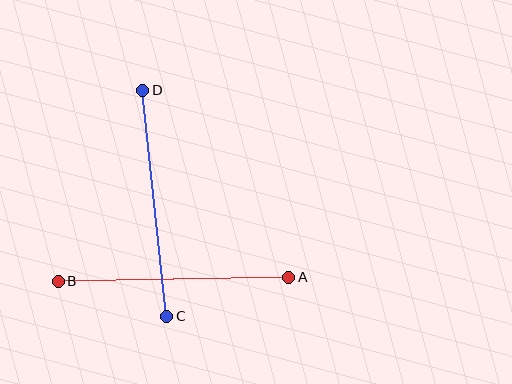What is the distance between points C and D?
The distance is approximately 227 pixels.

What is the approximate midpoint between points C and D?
The midpoint is at approximately (155, 203) pixels.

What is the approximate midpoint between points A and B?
The midpoint is at approximately (173, 279) pixels.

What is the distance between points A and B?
The distance is approximately 230 pixels.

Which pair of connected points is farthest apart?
Points A and B are farthest apart.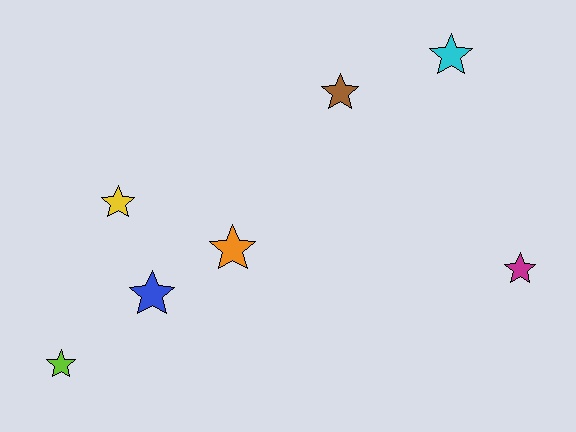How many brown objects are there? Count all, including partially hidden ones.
There is 1 brown object.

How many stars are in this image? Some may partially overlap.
There are 7 stars.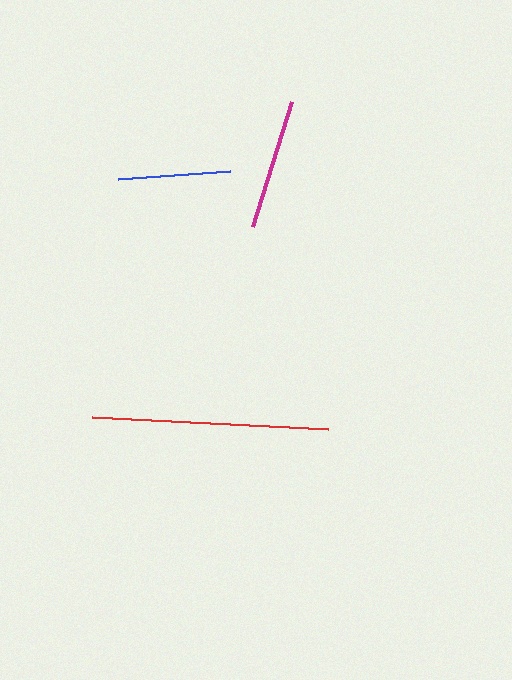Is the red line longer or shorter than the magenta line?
The red line is longer than the magenta line.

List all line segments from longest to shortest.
From longest to shortest: red, magenta, blue.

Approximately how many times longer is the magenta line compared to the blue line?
The magenta line is approximately 1.2 times the length of the blue line.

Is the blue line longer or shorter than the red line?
The red line is longer than the blue line.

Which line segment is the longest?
The red line is the longest at approximately 236 pixels.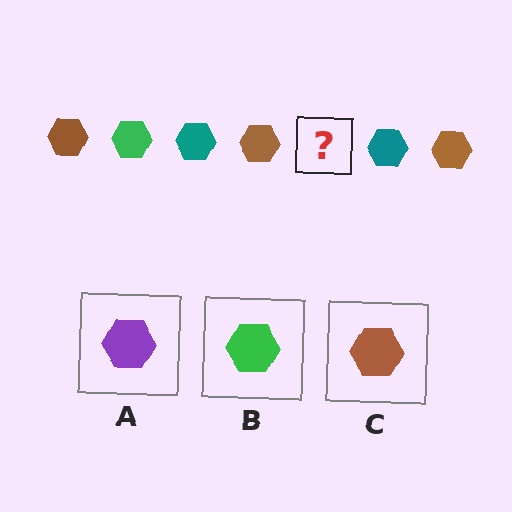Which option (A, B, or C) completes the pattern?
B.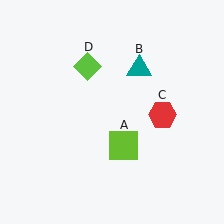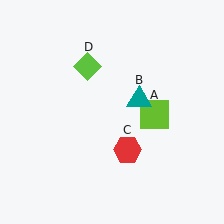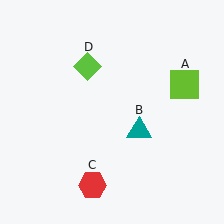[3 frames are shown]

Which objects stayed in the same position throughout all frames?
Lime diamond (object D) remained stationary.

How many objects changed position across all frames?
3 objects changed position: lime square (object A), teal triangle (object B), red hexagon (object C).